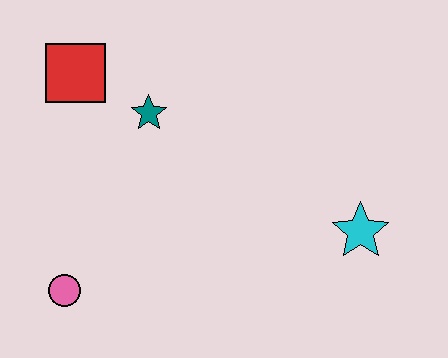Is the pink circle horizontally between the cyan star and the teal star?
No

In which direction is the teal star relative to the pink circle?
The teal star is above the pink circle.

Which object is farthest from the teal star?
The cyan star is farthest from the teal star.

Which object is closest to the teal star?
The red square is closest to the teal star.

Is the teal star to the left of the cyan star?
Yes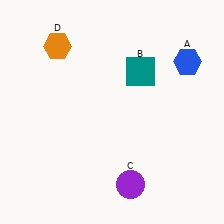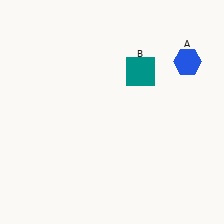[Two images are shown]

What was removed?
The purple circle (C), the orange hexagon (D) were removed in Image 2.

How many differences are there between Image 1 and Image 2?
There are 2 differences between the two images.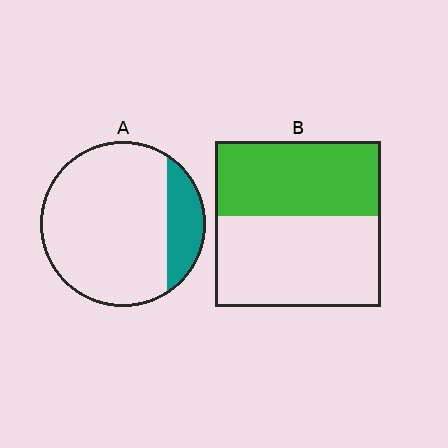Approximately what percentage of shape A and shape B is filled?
A is approximately 20% and B is approximately 45%.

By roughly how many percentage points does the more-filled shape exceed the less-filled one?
By roughly 25 percentage points (B over A).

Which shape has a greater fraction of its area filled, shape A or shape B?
Shape B.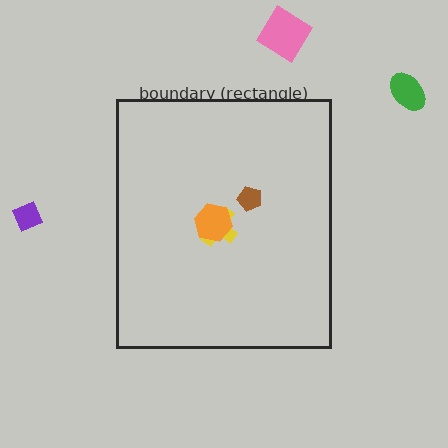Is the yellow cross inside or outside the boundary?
Inside.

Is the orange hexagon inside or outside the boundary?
Inside.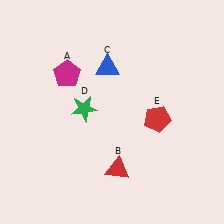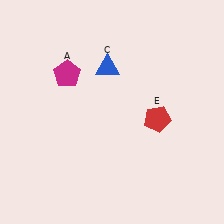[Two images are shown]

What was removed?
The red triangle (B), the green star (D) were removed in Image 2.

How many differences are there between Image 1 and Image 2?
There are 2 differences between the two images.